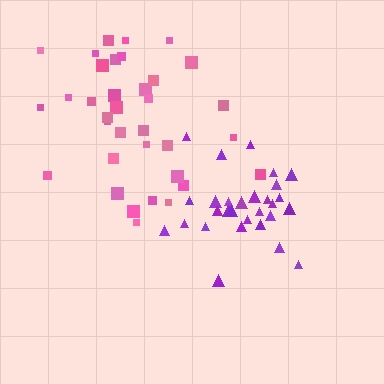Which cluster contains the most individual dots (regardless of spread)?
Pink (35).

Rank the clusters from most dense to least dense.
purple, pink.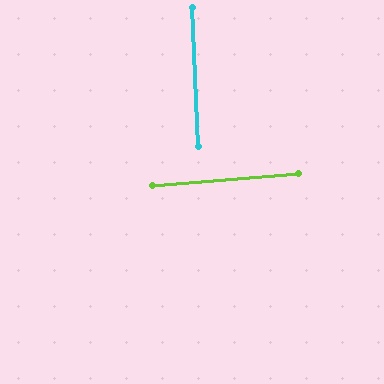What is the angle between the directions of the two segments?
Approximately 88 degrees.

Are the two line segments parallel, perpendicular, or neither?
Perpendicular — they meet at approximately 88°.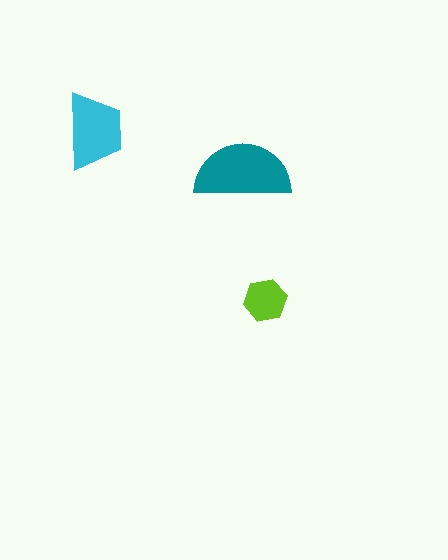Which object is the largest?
The teal semicircle.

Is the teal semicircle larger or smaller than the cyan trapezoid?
Larger.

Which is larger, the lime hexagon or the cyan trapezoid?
The cyan trapezoid.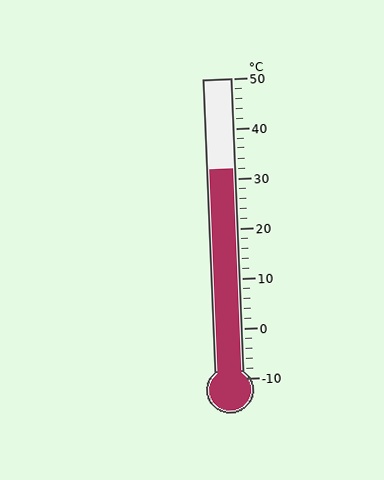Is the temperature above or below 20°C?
The temperature is above 20°C.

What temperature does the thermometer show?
The thermometer shows approximately 32°C.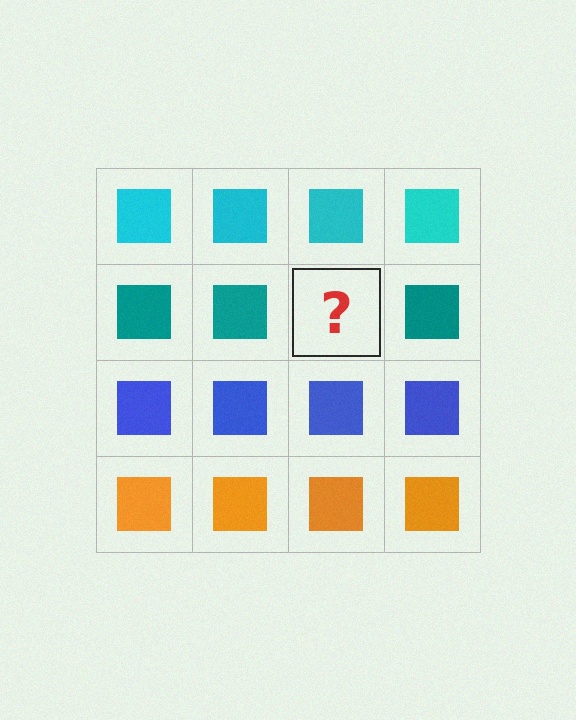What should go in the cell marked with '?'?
The missing cell should contain a teal square.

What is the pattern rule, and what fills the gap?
The rule is that each row has a consistent color. The gap should be filled with a teal square.